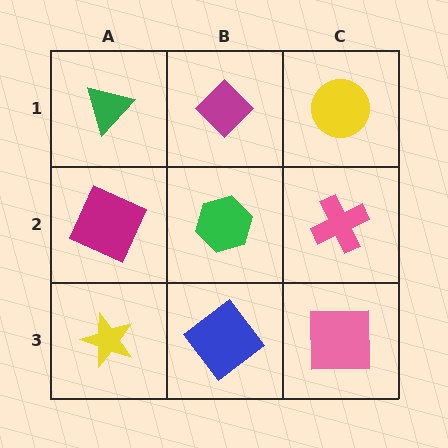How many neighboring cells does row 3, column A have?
2.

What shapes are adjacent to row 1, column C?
A pink cross (row 2, column C), a magenta diamond (row 1, column B).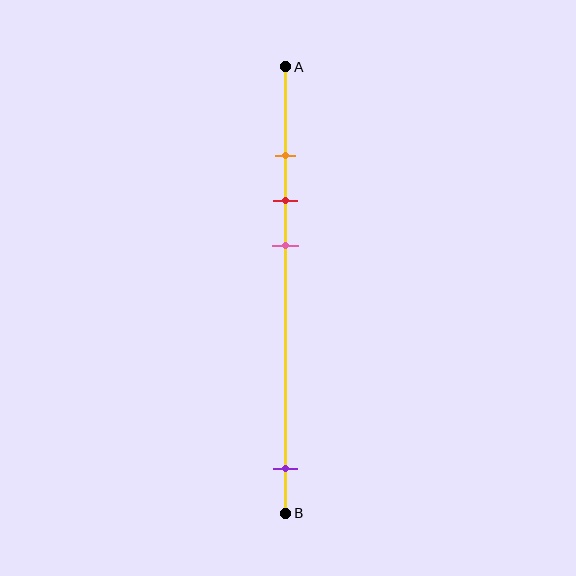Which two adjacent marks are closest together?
The orange and red marks are the closest adjacent pair.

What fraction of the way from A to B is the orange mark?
The orange mark is approximately 20% (0.2) of the way from A to B.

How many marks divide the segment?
There are 4 marks dividing the segment.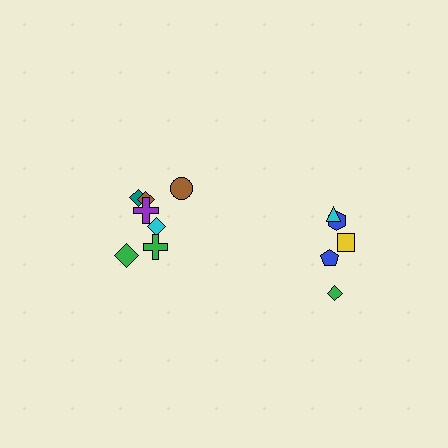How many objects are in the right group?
There are 5 objects.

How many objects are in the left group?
There are 7 objects.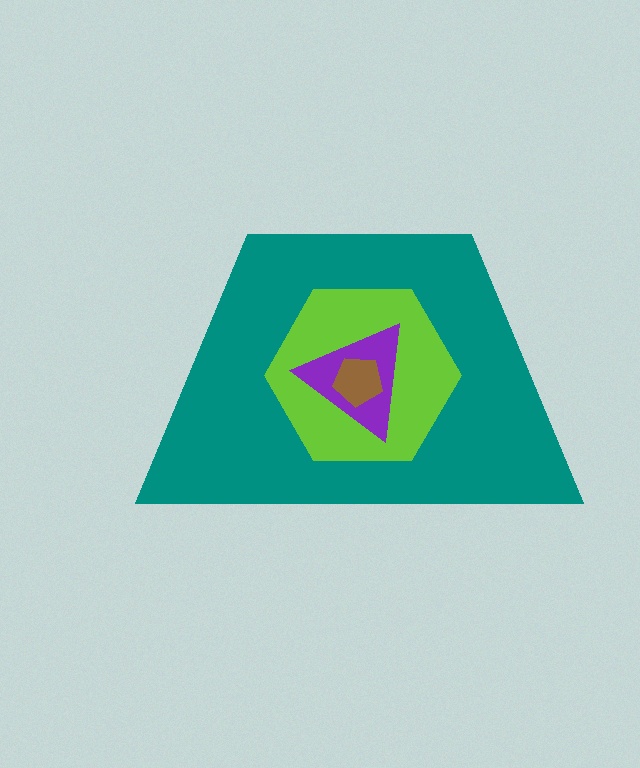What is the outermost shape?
The teal trapezoid.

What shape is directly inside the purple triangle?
The brown pentagon.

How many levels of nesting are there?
4.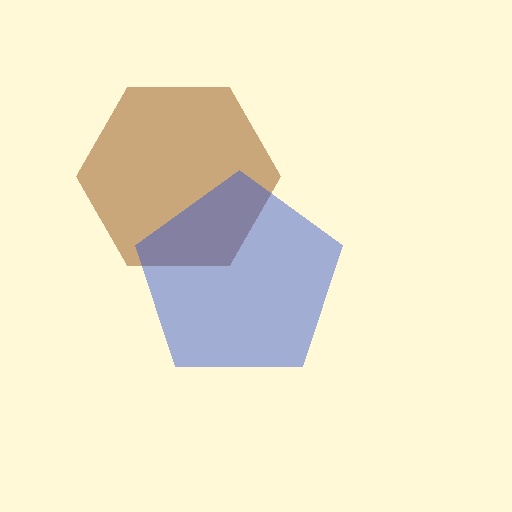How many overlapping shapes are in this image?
There are 2 overlapping shapes in the image.